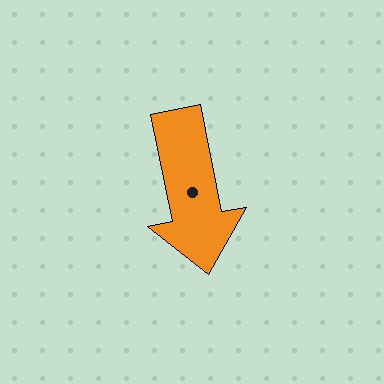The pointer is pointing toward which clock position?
Roughly 6 o'clock.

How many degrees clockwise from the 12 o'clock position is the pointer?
Approximately 169 degrees.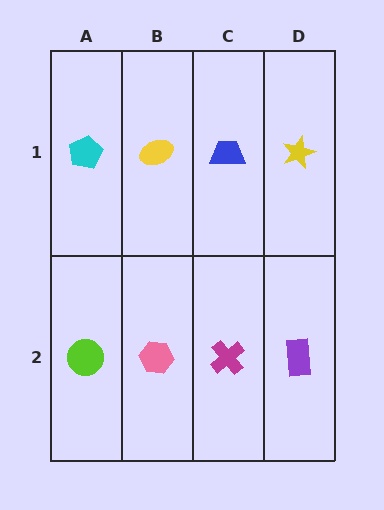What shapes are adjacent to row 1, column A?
A lime circle (row 2, column A), a yellow ellipse (row 1, column B).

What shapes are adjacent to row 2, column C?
A blue trapezoid (row 1, column C), a pink hexagon (row 2, column B), a purple rectangle (row 2, column D).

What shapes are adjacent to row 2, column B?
A yellow ellipse (row 1, column B), a lime circle (row 2, column A), a magenta cross (row 2, column C).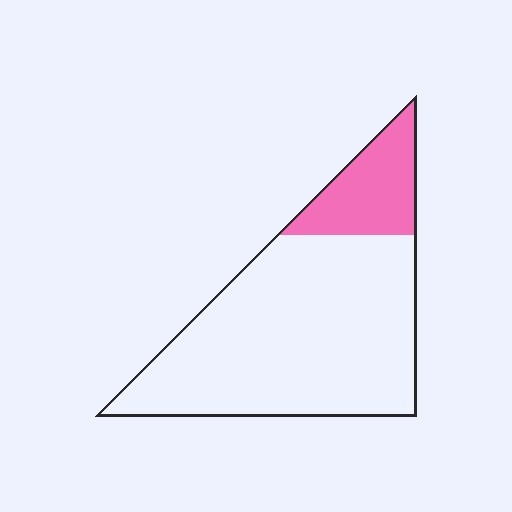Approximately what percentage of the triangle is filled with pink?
Approximately 20%.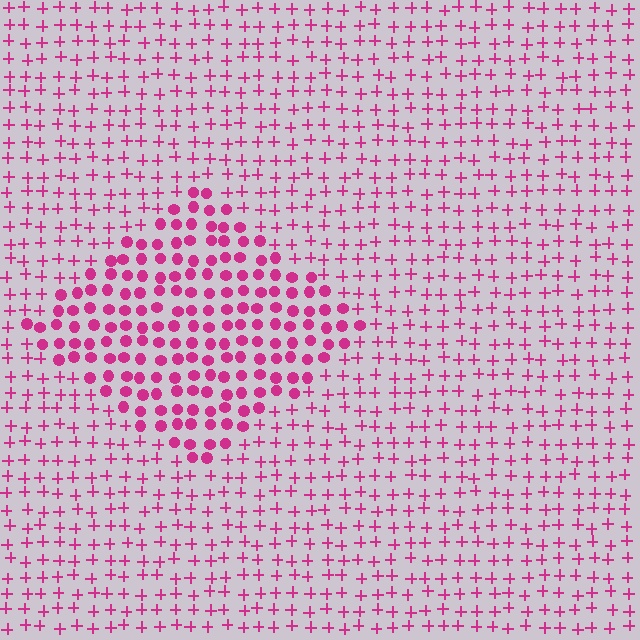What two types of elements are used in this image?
The image uses circles inside the diamond region and plus signs outside it.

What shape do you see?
I see a diamond.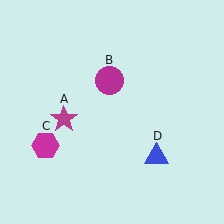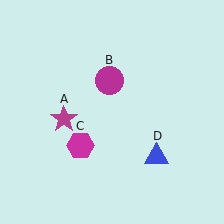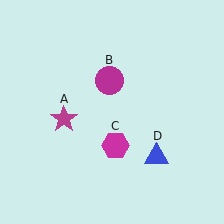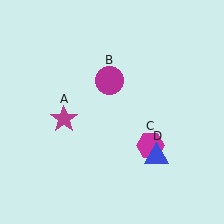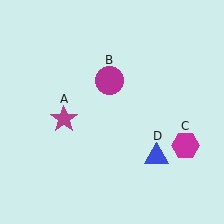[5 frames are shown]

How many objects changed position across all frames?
1 object changed position: magenta hexagon (object C).